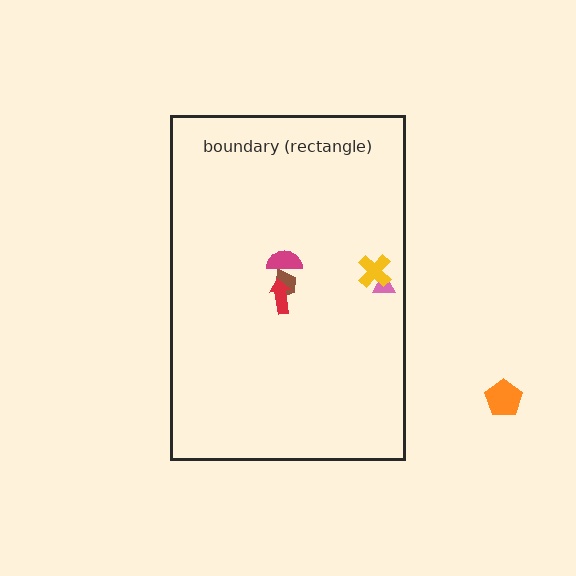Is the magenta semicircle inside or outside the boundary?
Inside.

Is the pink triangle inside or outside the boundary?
Inside.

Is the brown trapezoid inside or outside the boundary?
Inside.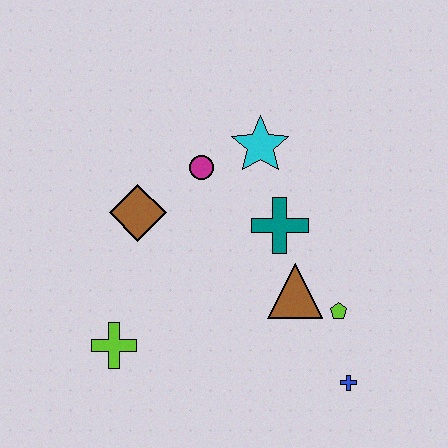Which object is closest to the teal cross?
The brown triangle is closest to the teal cross.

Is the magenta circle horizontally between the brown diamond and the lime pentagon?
Yes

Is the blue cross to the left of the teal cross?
No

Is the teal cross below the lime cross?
No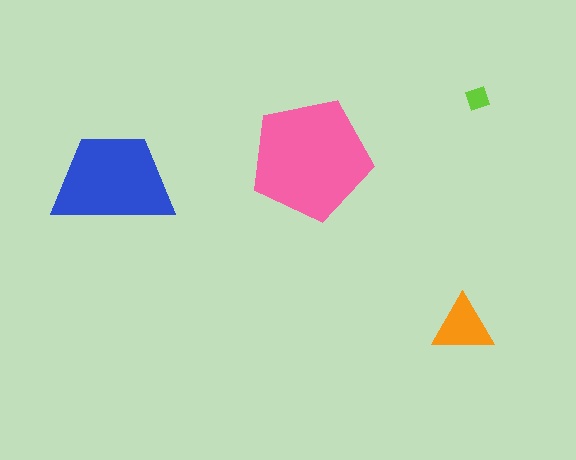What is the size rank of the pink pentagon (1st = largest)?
1st.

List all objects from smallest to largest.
The lime diamond, the orange triangle, the blue trapezoid, the pink pentagon.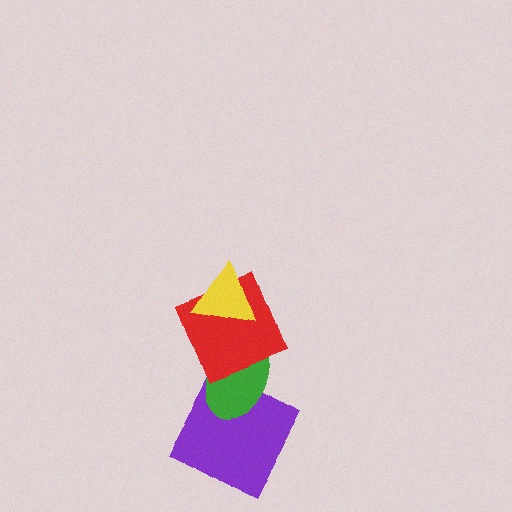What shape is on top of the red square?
The yellow triangle is on top of the red square.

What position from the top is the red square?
The red square is 2nd from the top.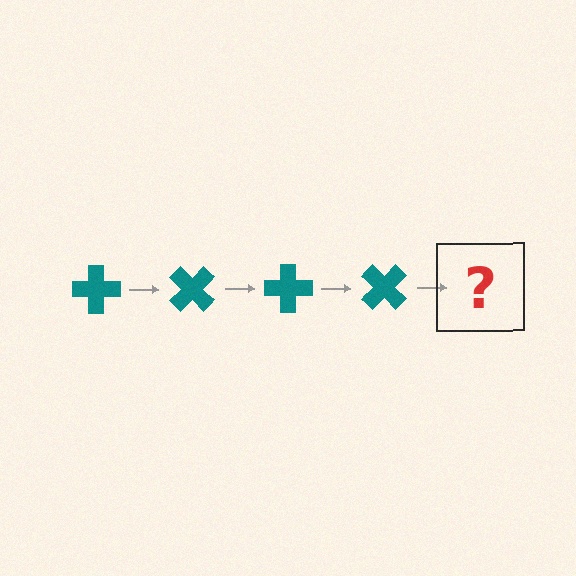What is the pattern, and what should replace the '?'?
The pattern is that the cross rotates 45 degrees each step. The '?' should be a teal cross rotated 180 degrees.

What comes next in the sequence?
The next element should be a teal cross rotated 180 degrees.